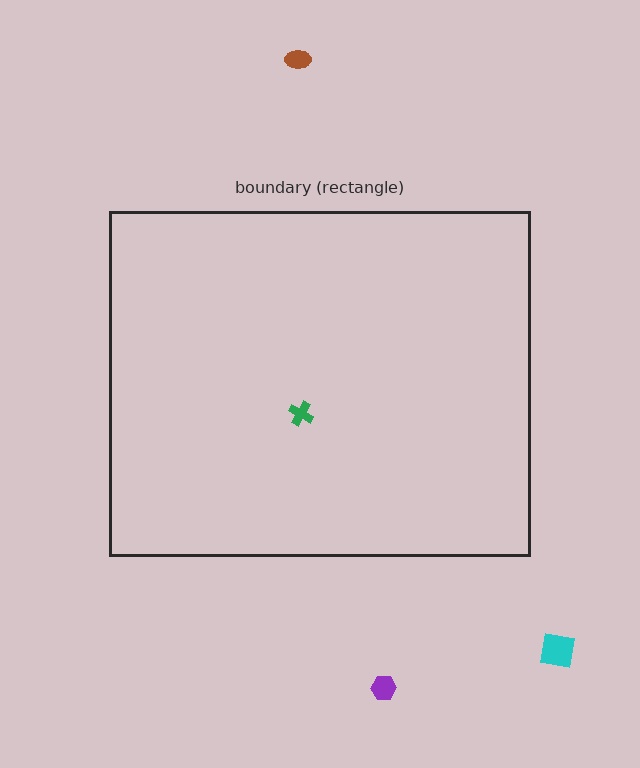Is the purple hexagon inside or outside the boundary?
Outside.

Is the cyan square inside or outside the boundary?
Outside.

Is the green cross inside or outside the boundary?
Inside.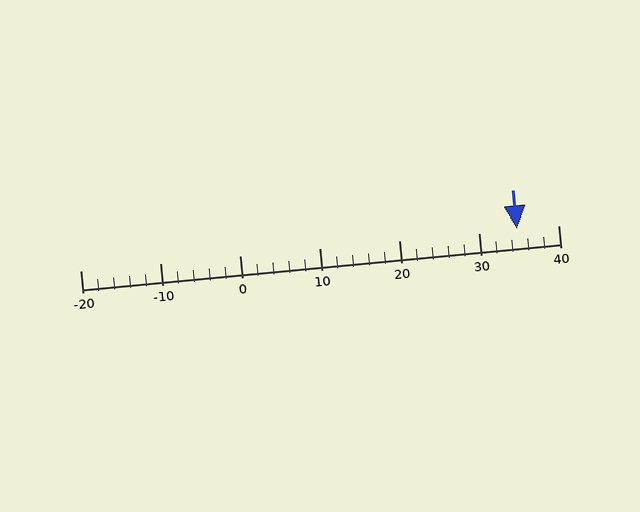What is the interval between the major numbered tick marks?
The major tick marks are spaced 10 units apart.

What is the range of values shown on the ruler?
The ruler shows values from -20 to 40.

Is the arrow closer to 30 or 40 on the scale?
The arrow is closer to 30.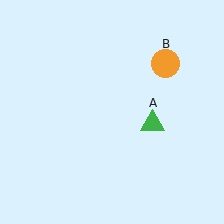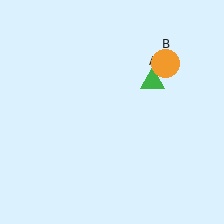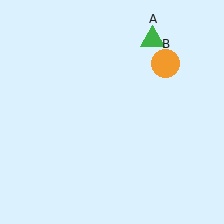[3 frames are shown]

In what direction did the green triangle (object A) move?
The green triangle (object A) moved up.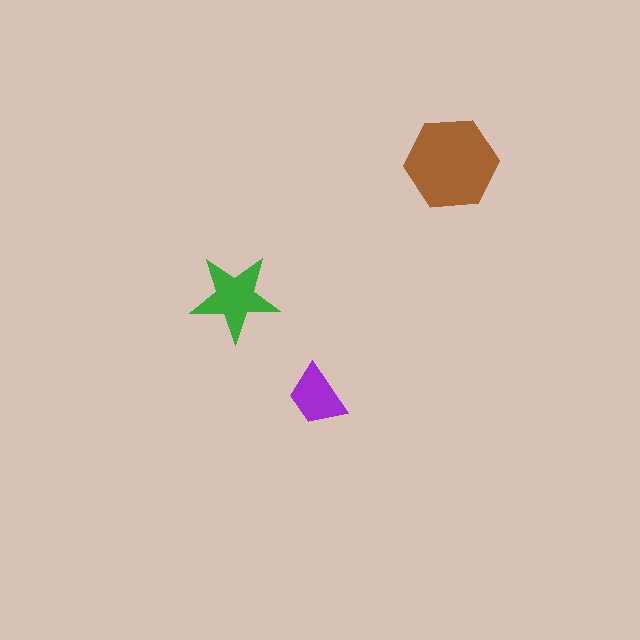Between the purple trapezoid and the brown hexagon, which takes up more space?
The brown hexagon.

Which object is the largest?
The brown hexagon.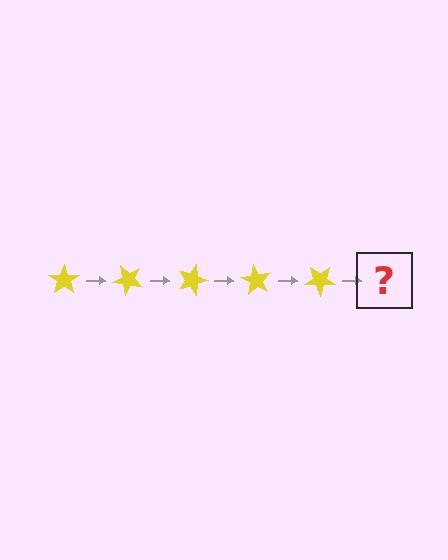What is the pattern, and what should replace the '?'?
The pattern is that the star rotates 45 degrees each step. The '?' should be a yellow star rotated 225 degrees.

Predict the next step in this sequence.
The next step is a yellow star rotated 225 degrees.